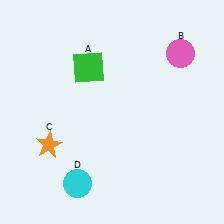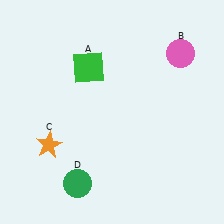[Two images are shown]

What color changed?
The circle (D) changed from cyan in Image 1 to green in Image 2.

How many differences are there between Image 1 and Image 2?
There is 1 difference between the two images.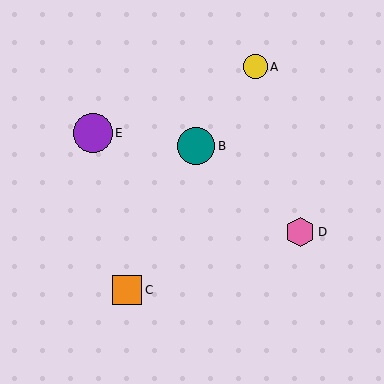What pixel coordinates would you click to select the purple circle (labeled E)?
Click at (93, 133) to select the purple circle E.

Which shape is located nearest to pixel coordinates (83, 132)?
The purple circle (labeled E) at (93, 133) is nearest to that location.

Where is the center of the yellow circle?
The center of the yellow circle is at (256, 67).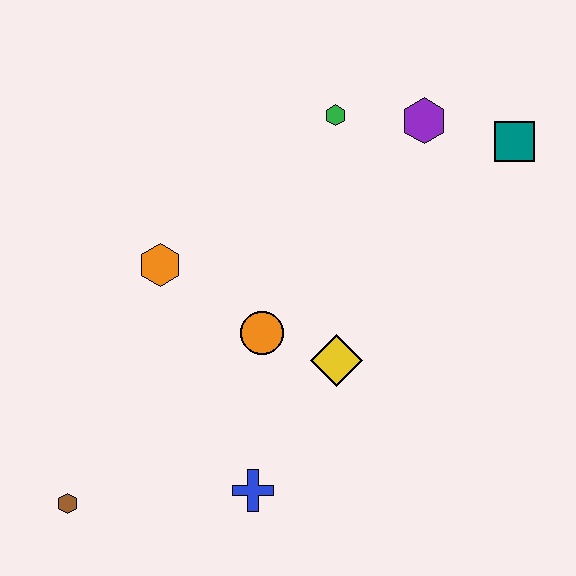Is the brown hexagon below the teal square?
Yes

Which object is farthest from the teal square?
The brown hexagon is farthest from the teal square.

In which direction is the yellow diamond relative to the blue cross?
The yellow diamond is above the blue cross.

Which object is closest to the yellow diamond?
The orange circle is closest to the yellow diamond.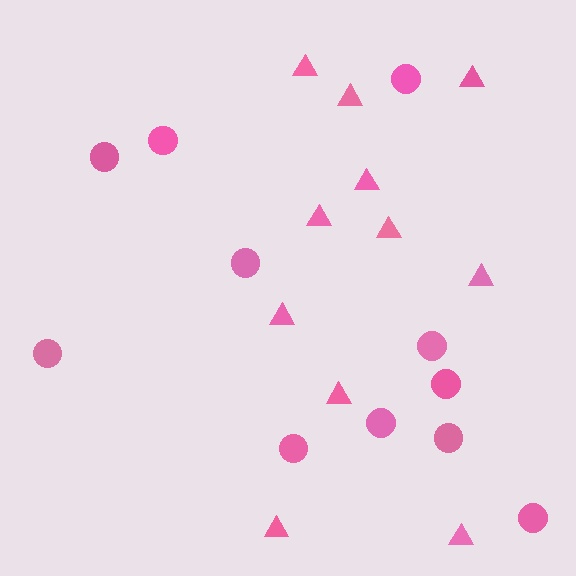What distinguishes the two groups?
There are 2 groups: one group of circles (11) and one group of triangles (11).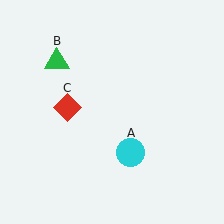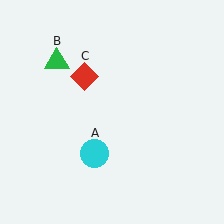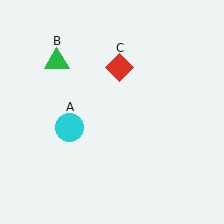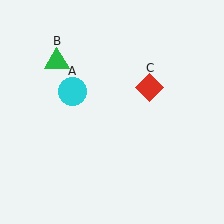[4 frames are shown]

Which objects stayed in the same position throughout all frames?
Green triangle (object B) remained stationary.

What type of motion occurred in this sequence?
The cyan circle (object A), red diamond (object C) rotated clockwise around the center of the scene.